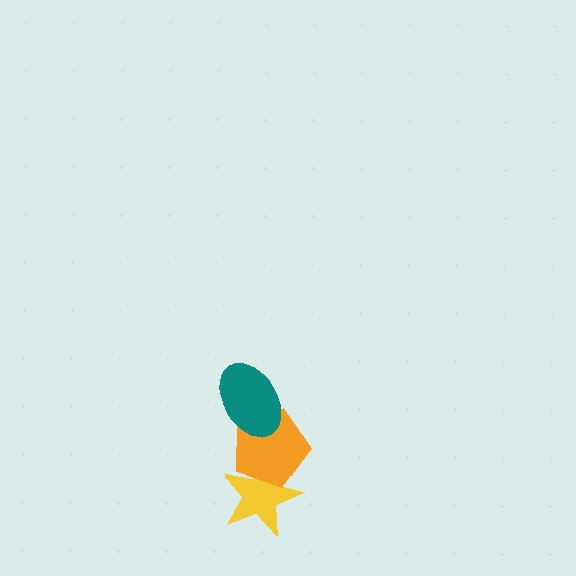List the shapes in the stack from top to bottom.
From top to bottom: the teal ellipse, the orange pentagon, the yellow star.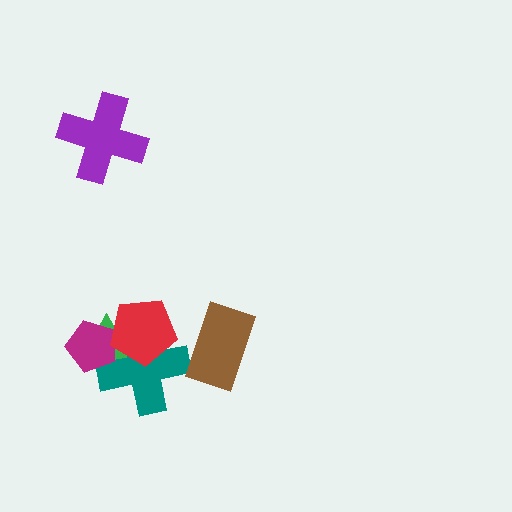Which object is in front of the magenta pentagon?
The red pentagon is in front of the magenta pentagon.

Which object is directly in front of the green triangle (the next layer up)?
The teal cross is directly in front of the green triangle.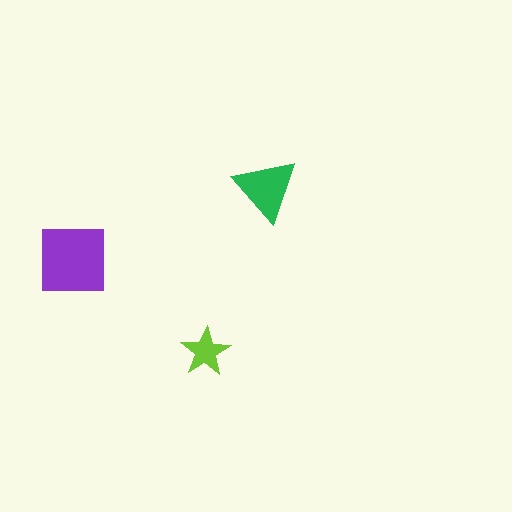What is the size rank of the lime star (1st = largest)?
3rd.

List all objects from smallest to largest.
The lime star, the green triangle, the purple square.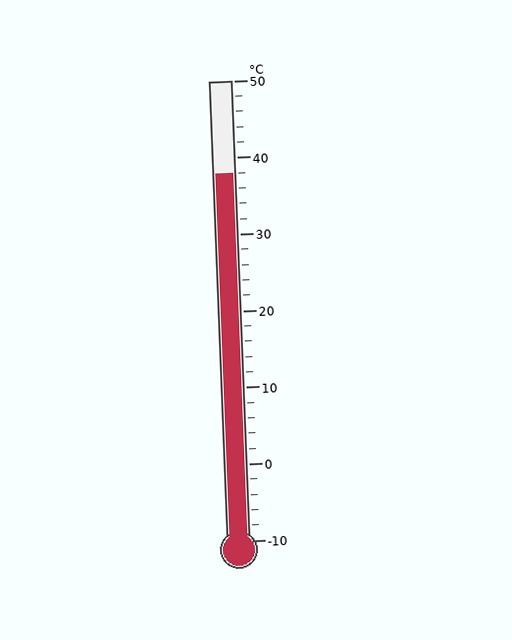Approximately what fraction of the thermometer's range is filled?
The thermometer is filled to approximately 80% of its range.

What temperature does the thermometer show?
The thermometer shows approximately 38°C.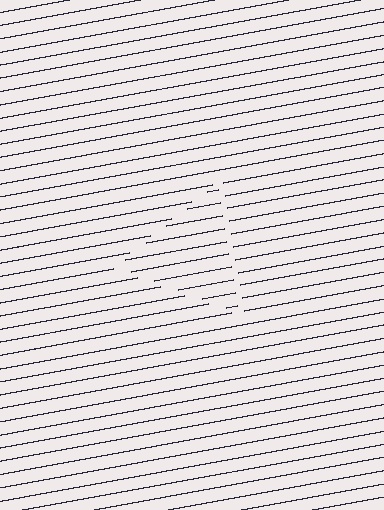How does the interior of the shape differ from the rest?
The interior of the shape contains the same grating, shifted by half a period — the contour is defined by the phase discontinuity where line-ends from the inner and outer gratings abut.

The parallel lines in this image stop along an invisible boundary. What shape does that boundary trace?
An illusory triangle. The interior of the shape contains the same grating, shifted by half a period — the contour is defined by the phase discontinuity where line-ends from the inner and outer gratings abut.